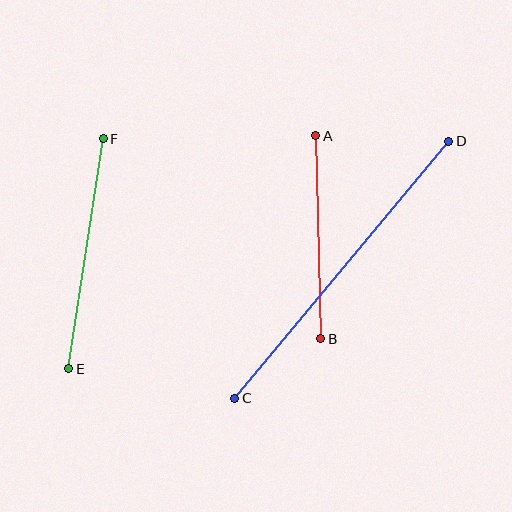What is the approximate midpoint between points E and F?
The midpoint is at approximately (86, 254) pixels.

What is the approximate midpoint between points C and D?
The midpoint is at approximately (342, 270) pixels.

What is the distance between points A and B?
The distance is approximately 203 pixels.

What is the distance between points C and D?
The distance is approximately 335 pixels.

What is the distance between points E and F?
The distance is approximately 232 pixels.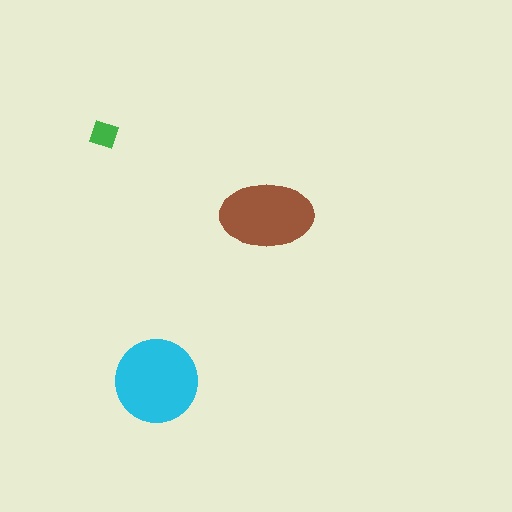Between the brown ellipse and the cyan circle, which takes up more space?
The cyan circle.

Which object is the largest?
The cyan circle.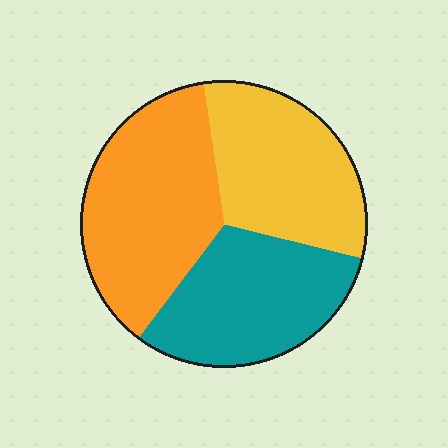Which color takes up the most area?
Orange, at roughly 40%.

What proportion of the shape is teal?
Teal covers around 30% of the shape.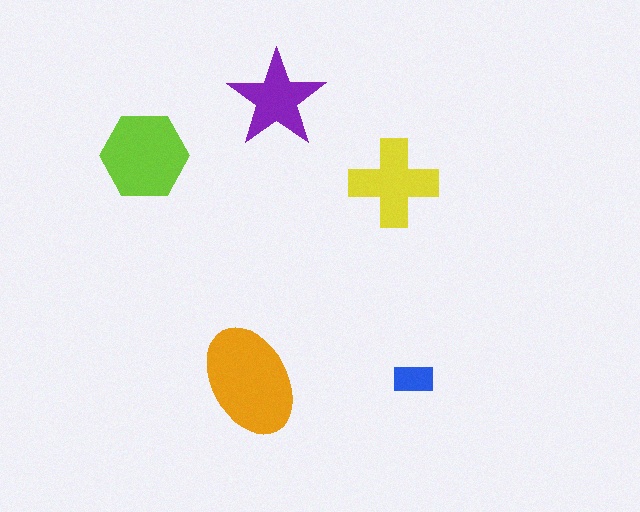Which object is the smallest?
The blue rectangle.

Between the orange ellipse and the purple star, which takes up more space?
The orange ellipse.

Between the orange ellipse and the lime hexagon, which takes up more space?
The orange ellipse.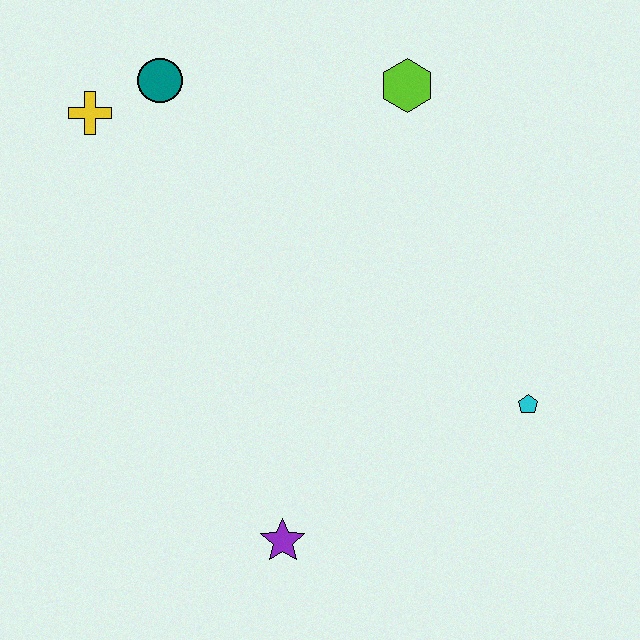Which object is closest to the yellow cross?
The teal circle is closest to the yellow cross.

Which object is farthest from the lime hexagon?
The purple star is farthest from the lime hexagon.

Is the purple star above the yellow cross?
No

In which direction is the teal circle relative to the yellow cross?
The teal circle is to the right of the yellow cross.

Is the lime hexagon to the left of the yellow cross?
No